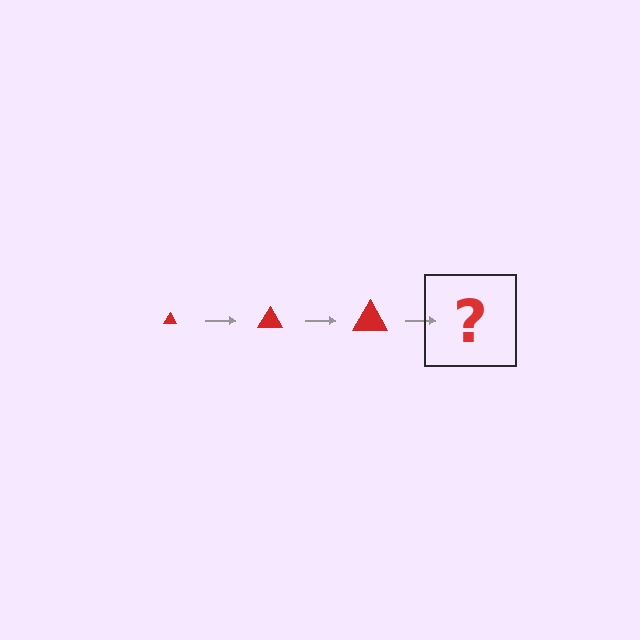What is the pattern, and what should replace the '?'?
The pattern is that the triangle gets progressively larger each step. The '?' should be a red triangle, larger than the previous one.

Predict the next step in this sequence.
The next step is a red triangle, larger than the previous one.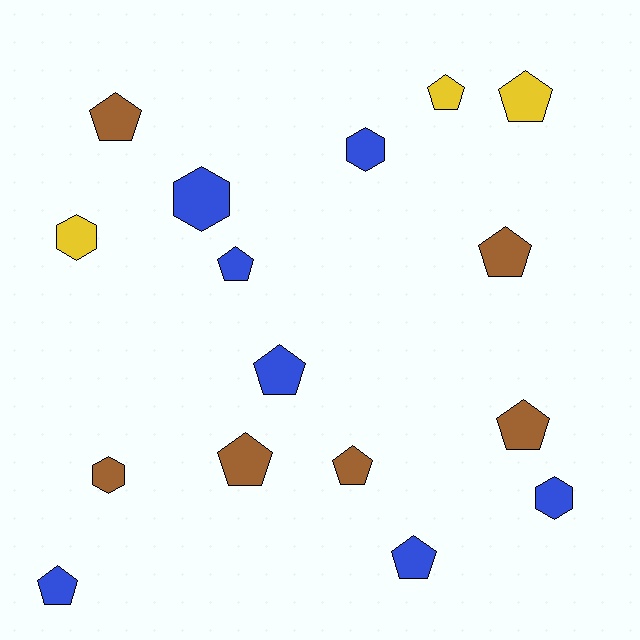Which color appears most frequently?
Blue, with 7 objects.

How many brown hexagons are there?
There is 1 brown hexagon.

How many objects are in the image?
There are 16 objects.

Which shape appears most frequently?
Pentagon, with 11 objects.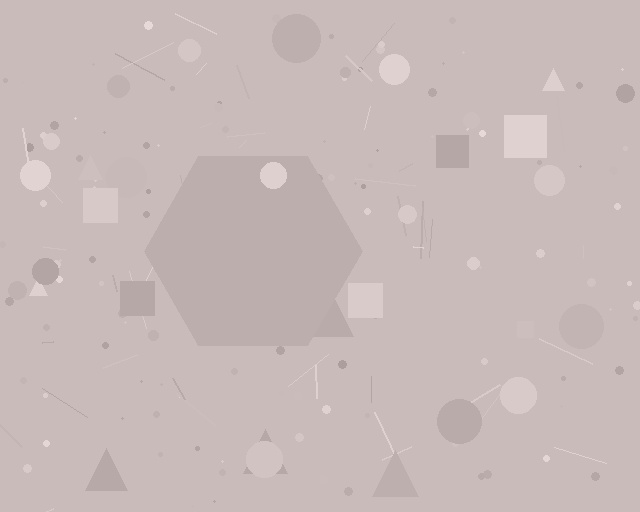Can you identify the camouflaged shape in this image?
The camouflaged shape is a hexagon.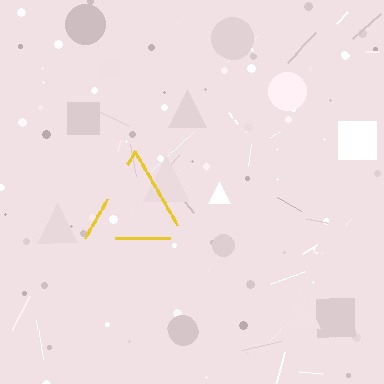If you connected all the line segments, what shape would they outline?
They would outline a triangle.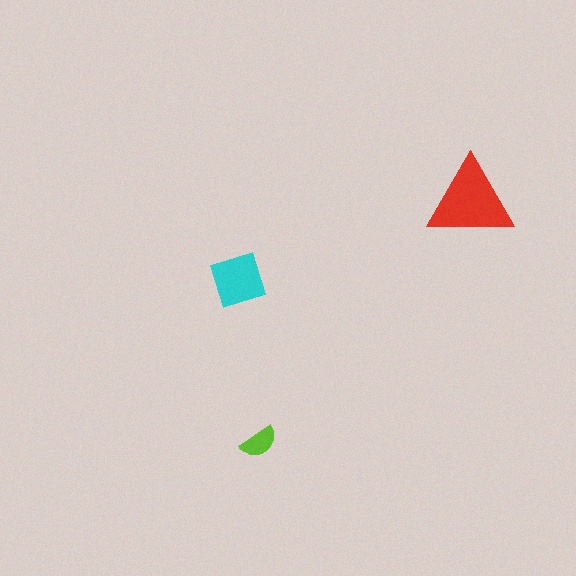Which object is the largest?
The red triangle.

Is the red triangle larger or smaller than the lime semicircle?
Larger.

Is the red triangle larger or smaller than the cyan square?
Larger.